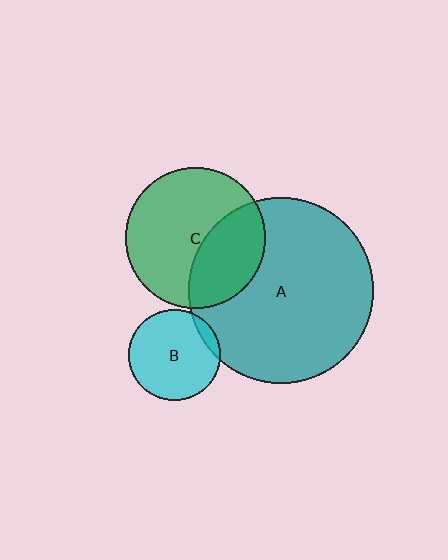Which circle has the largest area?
Circle A (teal).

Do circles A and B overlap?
Yes.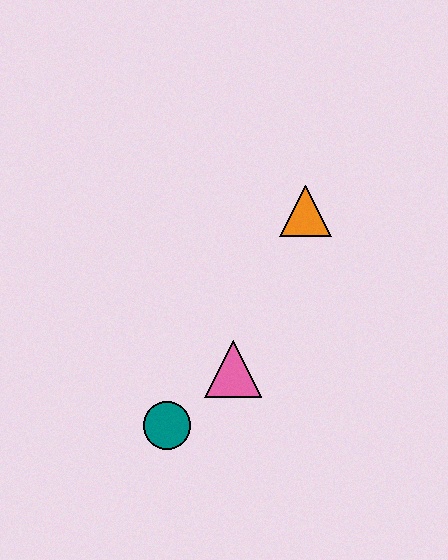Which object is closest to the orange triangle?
The pink triangle is closest to the orange triangle.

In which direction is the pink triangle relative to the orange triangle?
The pink triangle is below the orange triangle.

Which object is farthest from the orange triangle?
The teal circle is farthest from the orange triangle.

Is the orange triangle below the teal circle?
No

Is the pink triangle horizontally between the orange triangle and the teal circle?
Yes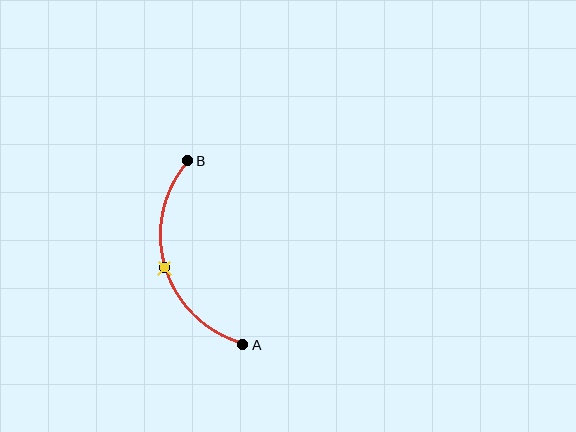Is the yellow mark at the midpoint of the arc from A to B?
Yes. The yellow mark lies on the arc at equal arc-length from both A and B — it is the arc midpoint.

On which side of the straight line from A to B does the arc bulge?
The arc bulges to the left of the straight line connecting A and B.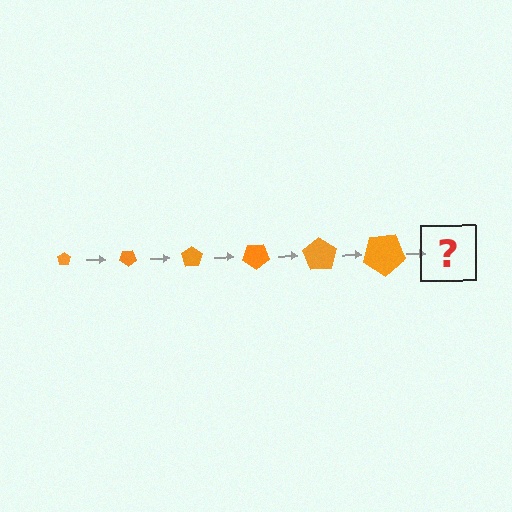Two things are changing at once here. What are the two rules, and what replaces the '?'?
The two rules are that the pentagon grows larger each step and it rotates 35 degrees each step. The '?' should be a pentagon, larger than the previous one and rotated 210 degrees from the start.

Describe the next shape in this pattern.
It should be a pentagon, larger than the previous one and rotated 210 degrees from the start.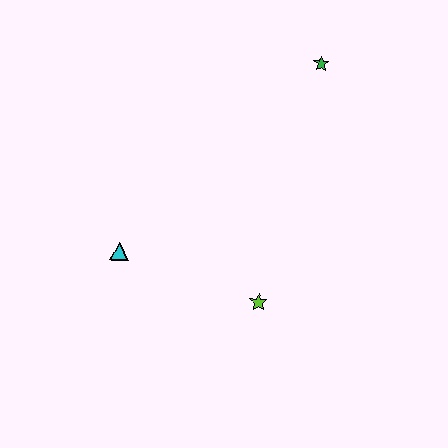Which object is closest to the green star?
The lime star is closest to the green star.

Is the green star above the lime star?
Yes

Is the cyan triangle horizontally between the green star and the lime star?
No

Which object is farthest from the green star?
The cyan triangle is farthest from the green star.